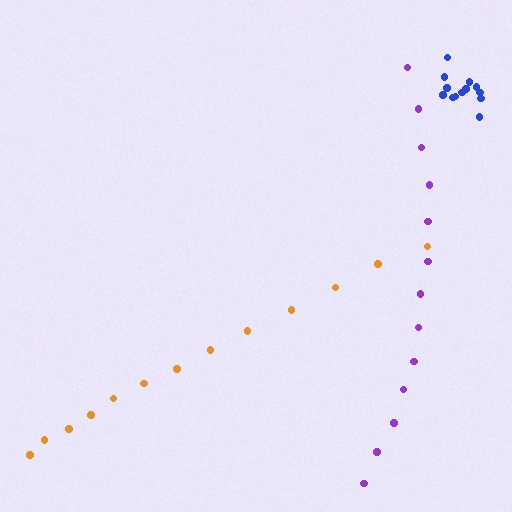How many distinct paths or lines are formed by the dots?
There are 3 distinct paths.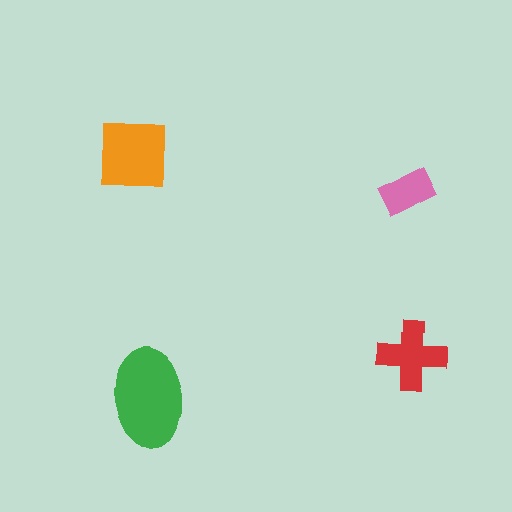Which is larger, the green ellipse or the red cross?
The green ellipse.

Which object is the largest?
The green ellipse.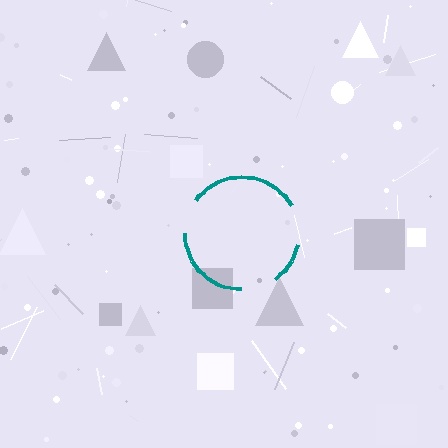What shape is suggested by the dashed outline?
The dashed outline suggests a circle.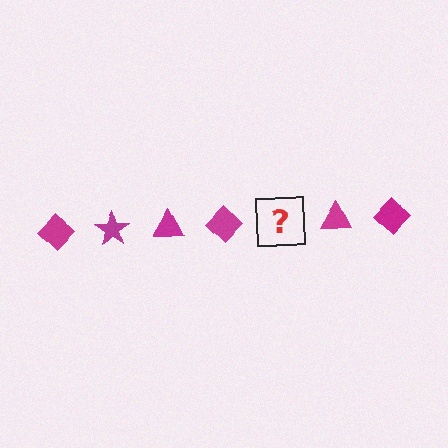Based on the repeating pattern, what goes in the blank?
The blank should be a magenta star.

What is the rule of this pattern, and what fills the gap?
The rule is that the pattern cycles through diamond, star, triangle shapes in magenta. The gap should be filled with a magenta star.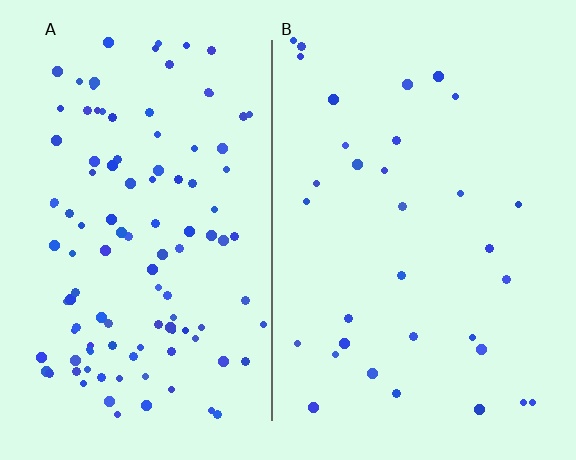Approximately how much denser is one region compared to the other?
Approximately 3.4× — region A over region B.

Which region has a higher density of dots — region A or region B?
A (the left).